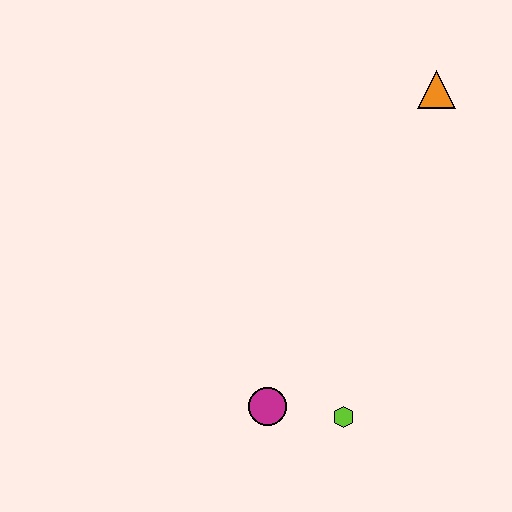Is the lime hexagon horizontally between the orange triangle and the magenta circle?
Yes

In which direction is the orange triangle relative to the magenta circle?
The orange triangle is above the magenta circle.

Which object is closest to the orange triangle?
The lime hexagon is closest to the orange triangle.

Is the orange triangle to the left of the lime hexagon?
No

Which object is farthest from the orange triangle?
The magenta circle is farthest from the orange triangle.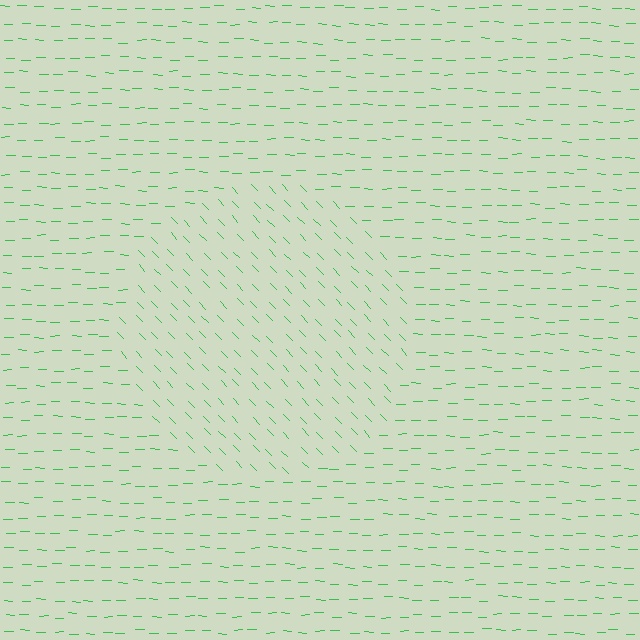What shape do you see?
I see a circle.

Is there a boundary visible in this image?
Yes, there is a texture boundary formed by a change in line orientation.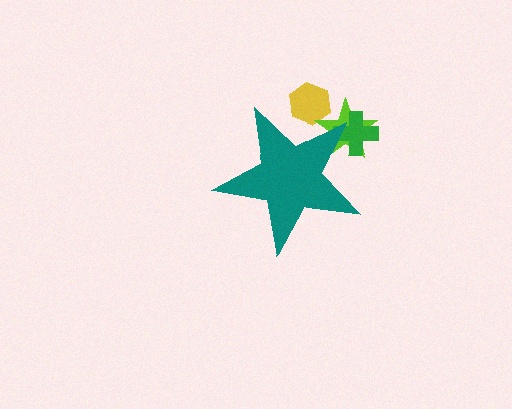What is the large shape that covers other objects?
A teal star.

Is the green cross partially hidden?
Yes, the green cross is partially hidden behind the teal star.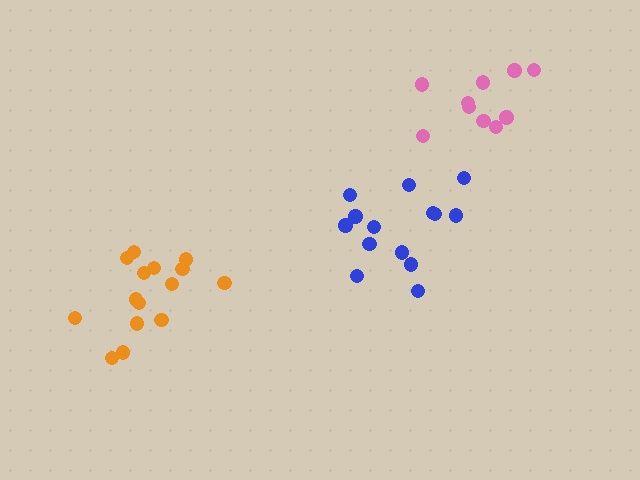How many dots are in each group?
Group 1: 15 dots, Group 2: 10 dots, Group 3: 14 dots (39 total).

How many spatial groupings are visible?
There are 3 spatial groupings.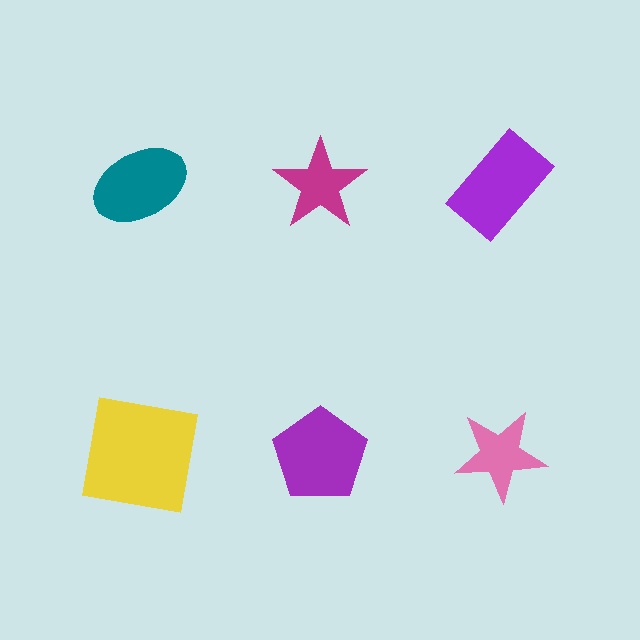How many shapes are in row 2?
3 shapes.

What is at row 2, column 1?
A yellow square.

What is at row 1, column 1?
A teal ellipse.